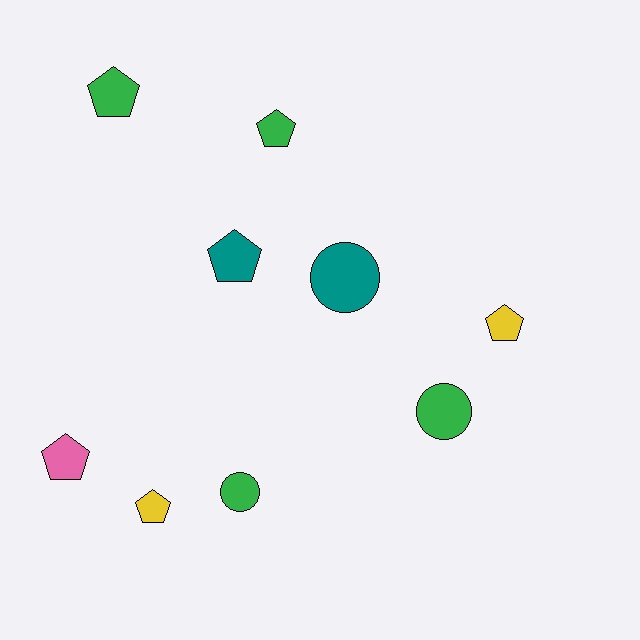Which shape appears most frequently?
Pentagon, with 6 objects.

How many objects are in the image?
There are 9 objects.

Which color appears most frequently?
Green, with 4 objects.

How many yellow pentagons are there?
There are 2 yellow pentagons.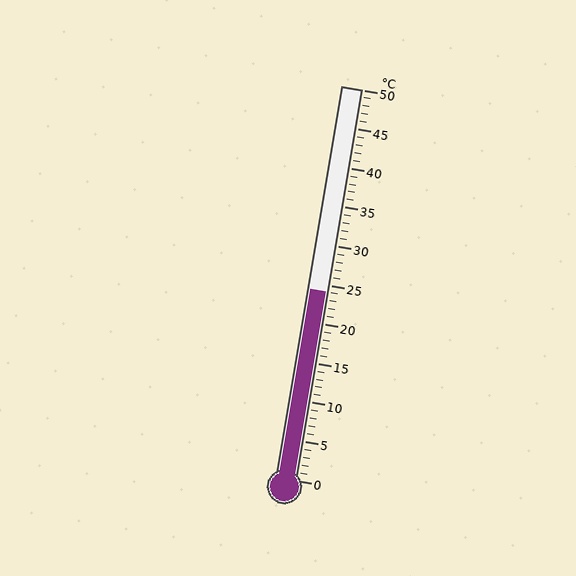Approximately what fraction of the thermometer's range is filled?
The thermometer is filled to approximately 50% of its range.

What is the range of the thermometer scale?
The thermometer scale ranges from 0°C to 50°C.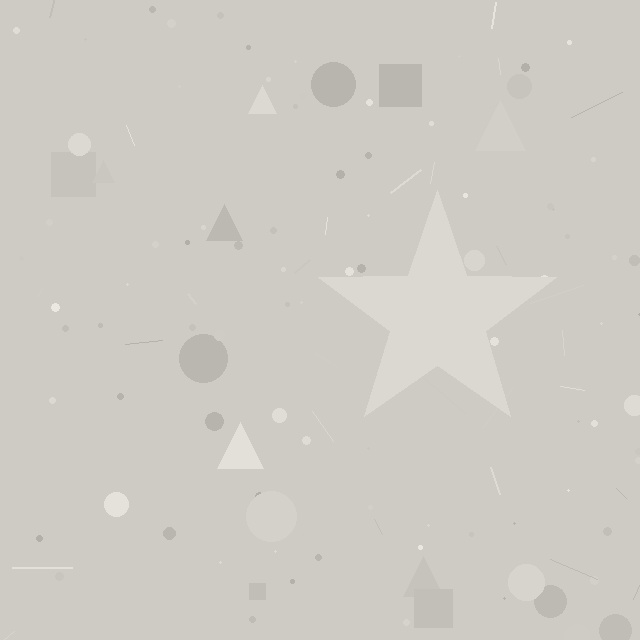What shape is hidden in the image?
A star is hidden in the image.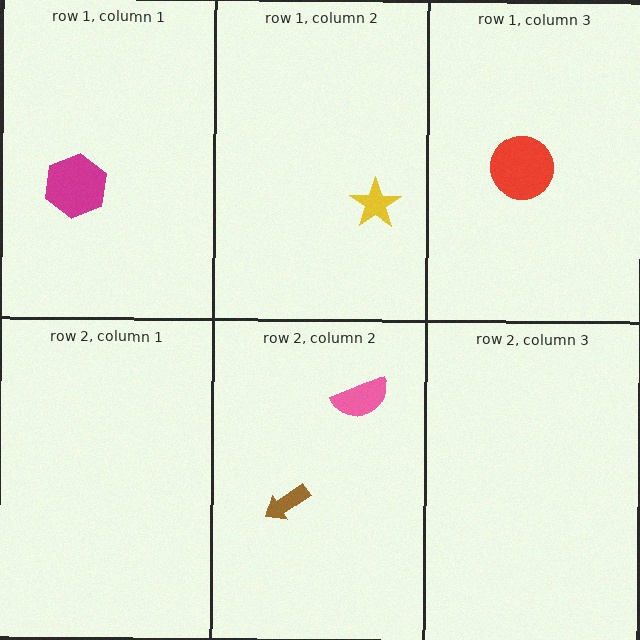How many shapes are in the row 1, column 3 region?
1.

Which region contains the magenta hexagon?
The row 1, column 1 region.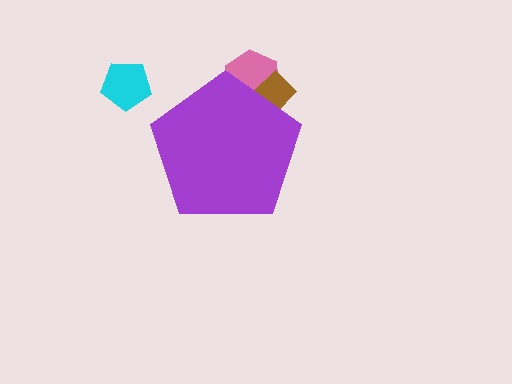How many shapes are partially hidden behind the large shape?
2 shapes are partially hidden.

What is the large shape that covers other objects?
A purple pentagon.